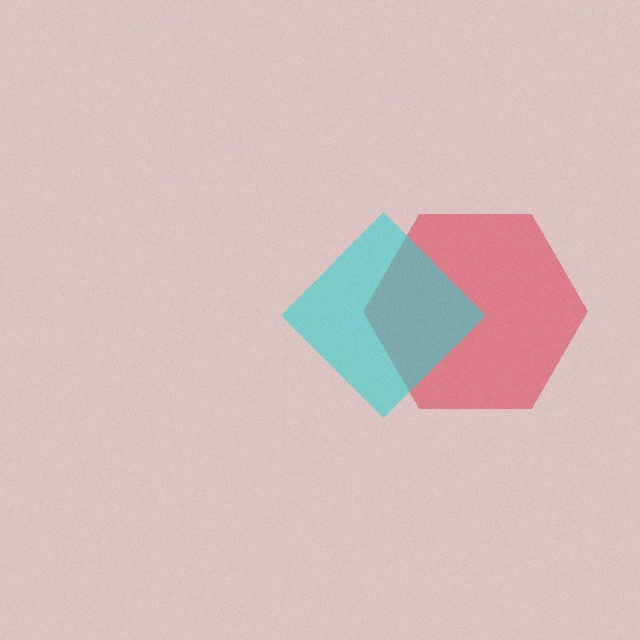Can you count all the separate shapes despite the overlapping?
Yes, there are 2 separate shapes.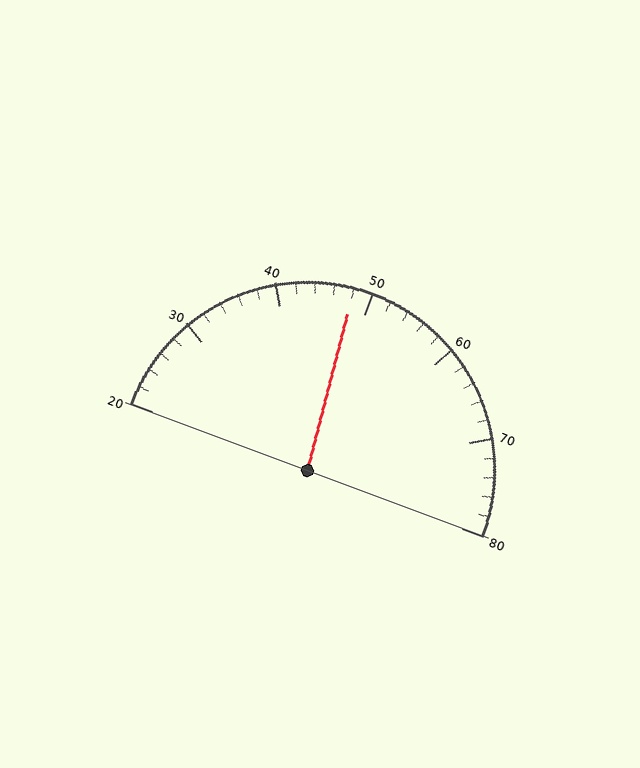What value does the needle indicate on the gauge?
The needle indicates approximately 48.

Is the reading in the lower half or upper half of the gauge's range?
The reading is in the lower half of the range (20 to 80).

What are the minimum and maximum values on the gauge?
The gauge ranges from 20 to 80.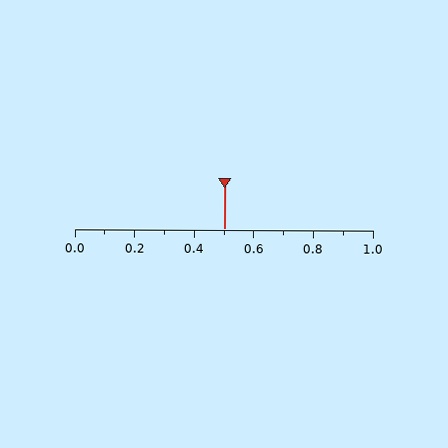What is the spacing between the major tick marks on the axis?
The major ticks are spaced 0.2 apart.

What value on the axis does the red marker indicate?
The marker indicates approximately 0.5.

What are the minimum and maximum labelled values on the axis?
The axis runs from 0.0 to 1.0.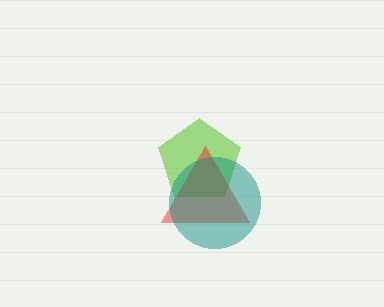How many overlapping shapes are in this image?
There are 3 overlapping shapes in the image.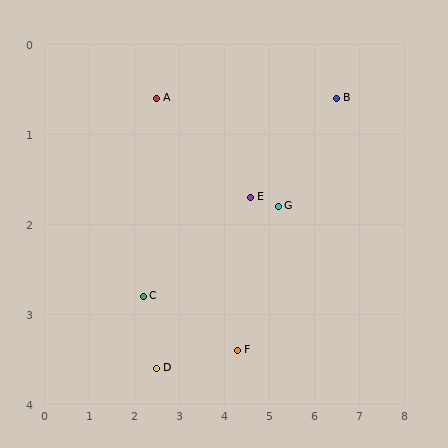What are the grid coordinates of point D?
Point D is at approximately (2.5, 3.6).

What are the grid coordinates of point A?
Point A is at approximately (2.5, 0.6).